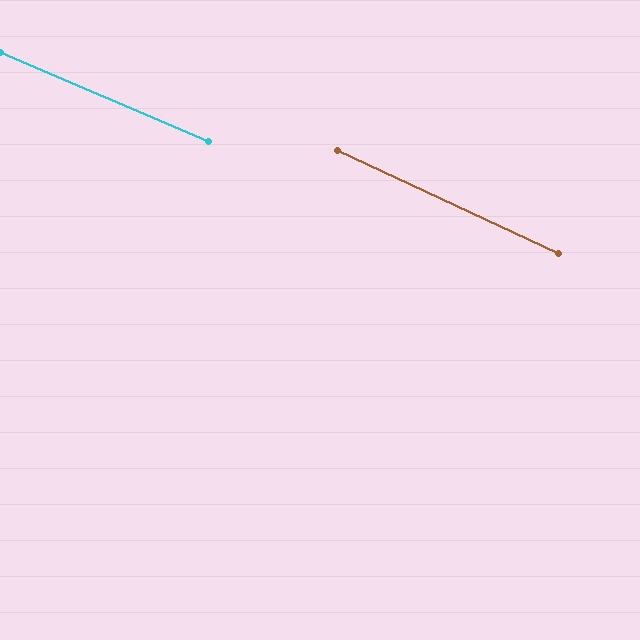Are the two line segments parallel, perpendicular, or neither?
Parallel — their directions differ by only 1.9°.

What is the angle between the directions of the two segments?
Approximately 2 degrees.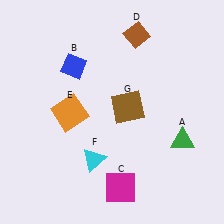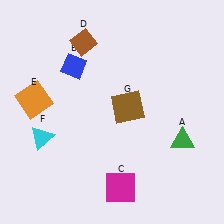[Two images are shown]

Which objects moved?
The objects that moved are: the brown diamond (D), the orange square (E), the cyan triangle (F).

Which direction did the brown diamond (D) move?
The brown diamond (D) moved left.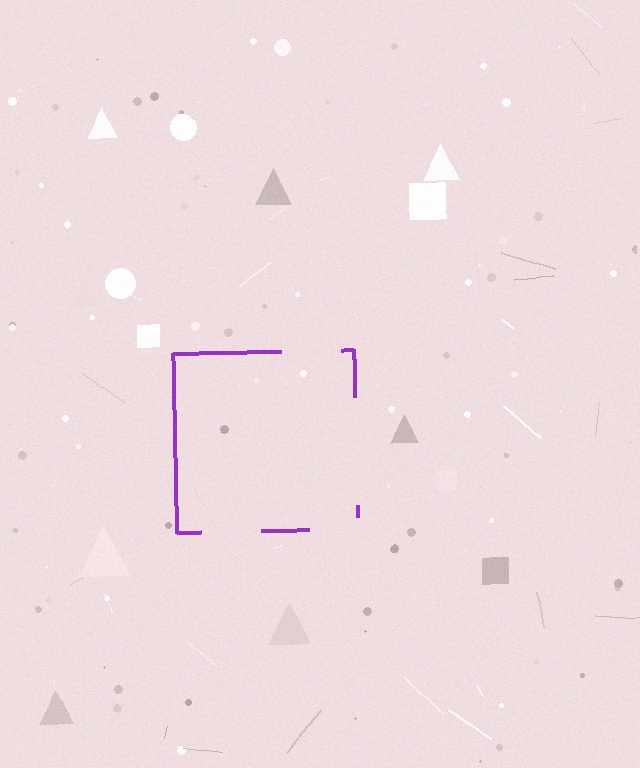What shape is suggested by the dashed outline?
The dashed outline suggests a square.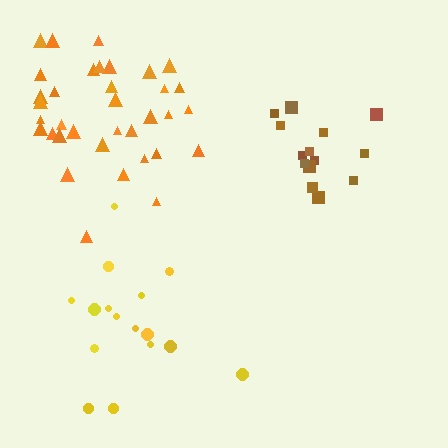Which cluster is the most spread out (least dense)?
Yellow.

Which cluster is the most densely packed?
Brown.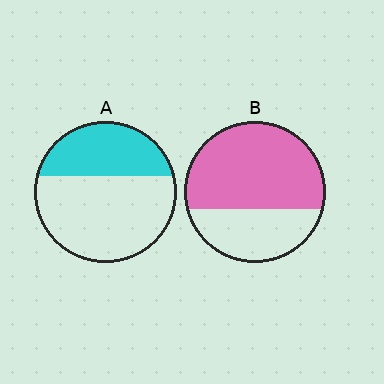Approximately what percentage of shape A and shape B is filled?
A is approximately 35% and B is approximately 65%.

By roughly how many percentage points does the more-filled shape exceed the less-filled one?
By roughly 30 percentage points (B over A).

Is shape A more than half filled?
No.